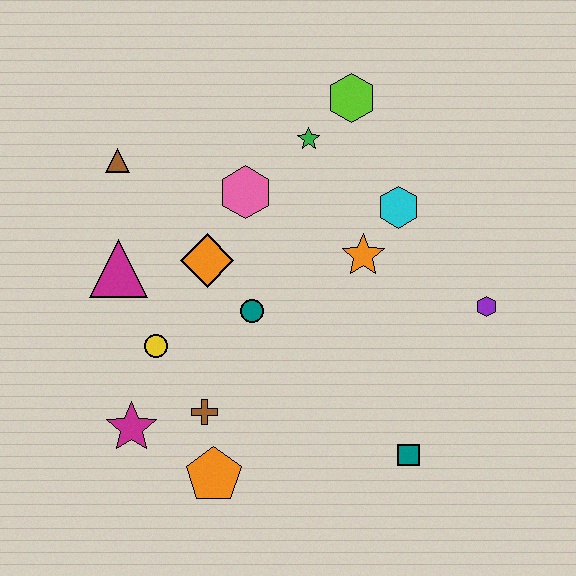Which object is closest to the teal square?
The purple hexagon is closest to the teal square.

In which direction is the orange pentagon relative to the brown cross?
The orange pentagon is below the brown cross.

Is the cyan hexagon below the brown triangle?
Yes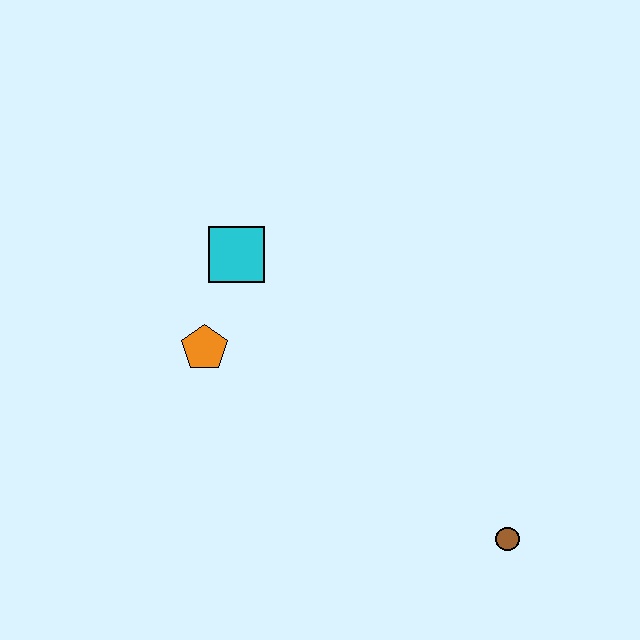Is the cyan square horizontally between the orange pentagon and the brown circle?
Yes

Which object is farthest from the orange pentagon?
The brown circle is farthest from the orange pentagon.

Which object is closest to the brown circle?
The orange pentagon is closest to the brown circle.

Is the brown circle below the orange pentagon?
Yes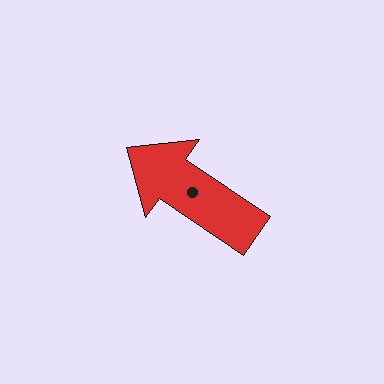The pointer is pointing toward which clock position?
Roughly 10 o'clock.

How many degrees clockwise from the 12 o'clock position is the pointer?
Approximately 304 degrees.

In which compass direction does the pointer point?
Northwest.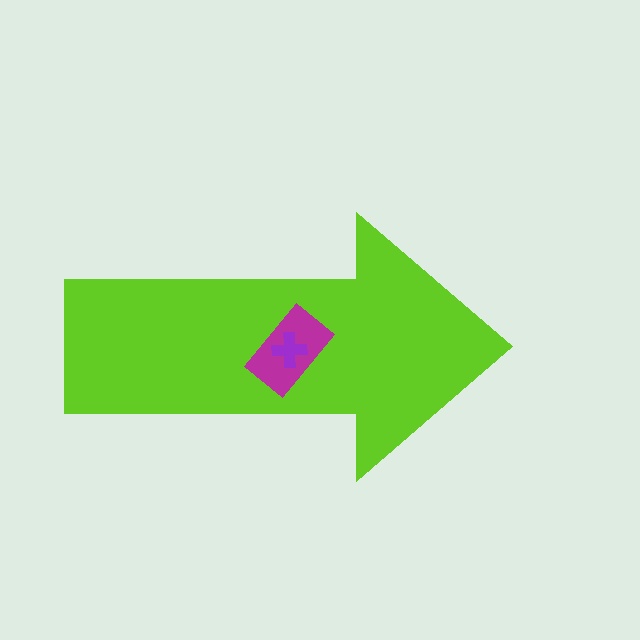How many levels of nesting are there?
3.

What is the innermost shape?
The purple cross.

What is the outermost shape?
The lime arrow.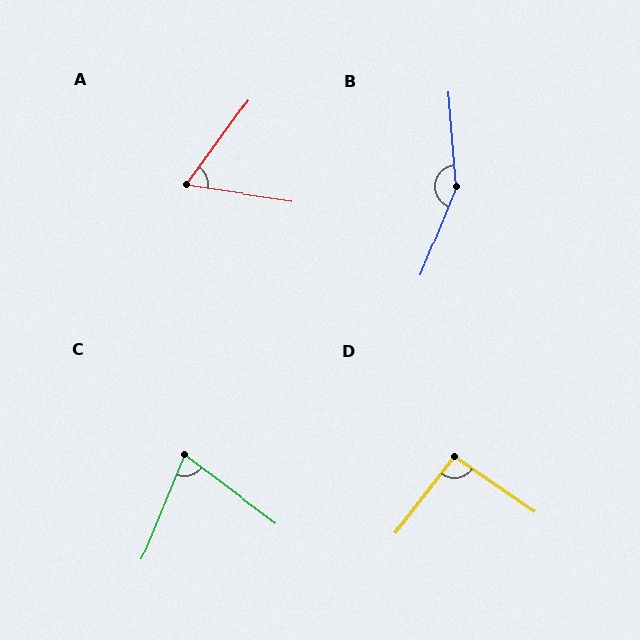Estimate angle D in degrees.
Approximately 93 degrees.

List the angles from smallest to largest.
A (62°), C (75°), D (93°), B (153°).